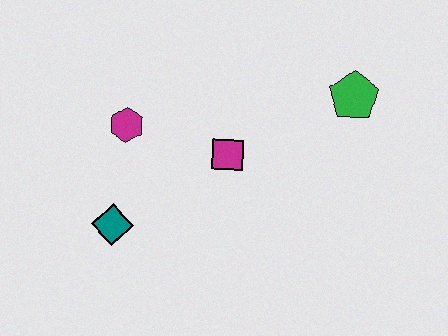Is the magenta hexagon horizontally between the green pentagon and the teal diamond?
Yes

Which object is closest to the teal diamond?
The magenta hexagon is closest to the teal diamond.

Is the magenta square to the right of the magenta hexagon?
Yes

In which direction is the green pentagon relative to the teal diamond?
The green pentagon is to the right of the teal diamond.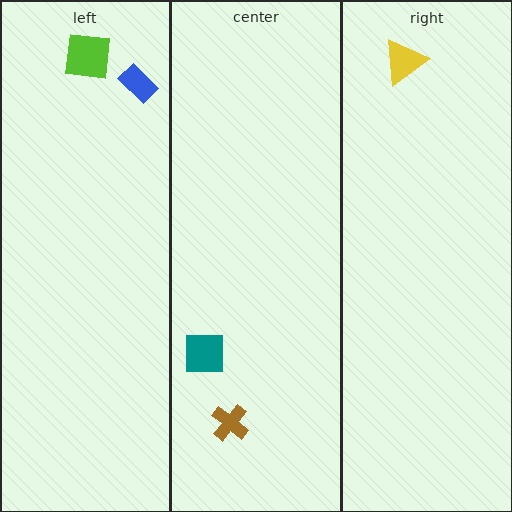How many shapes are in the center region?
2.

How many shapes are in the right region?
1.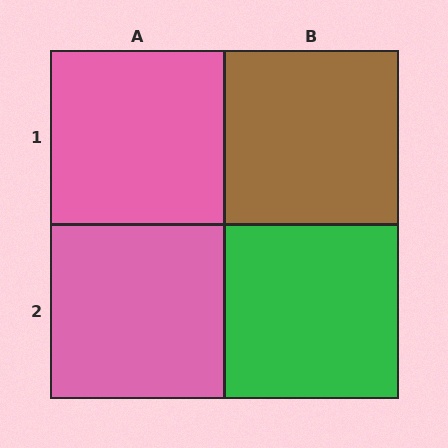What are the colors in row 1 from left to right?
Pink, brown.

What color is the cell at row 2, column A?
Pink.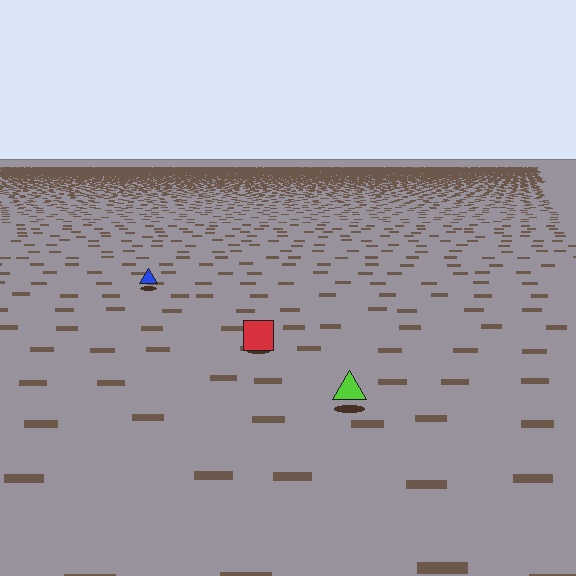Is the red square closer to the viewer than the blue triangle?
Yes. The red square is closer — you can tell from the texture gradient: the ground texture is coarser near it.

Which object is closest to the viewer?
The lime triangle is closest. The texture marks near it are larger and more spread out.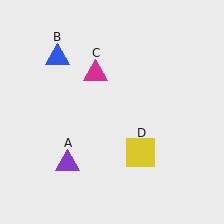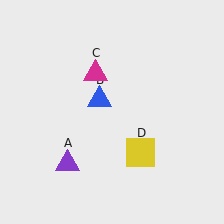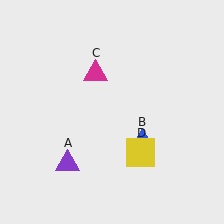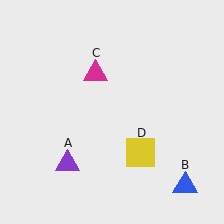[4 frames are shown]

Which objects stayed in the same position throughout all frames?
Purple triangle (object A) and magenta triangle (object C) and yellow square (object D) remained stationary.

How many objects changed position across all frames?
1 object changed position: blue triangle (object B).